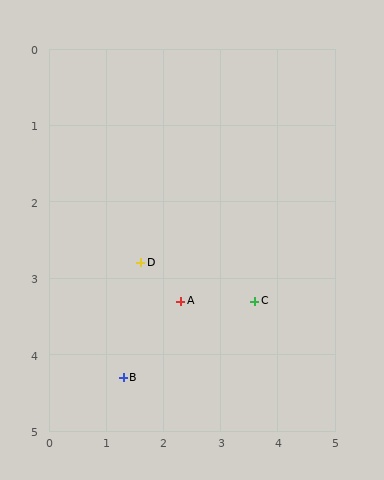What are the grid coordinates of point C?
Point C is at approximately (3.6, 3.3).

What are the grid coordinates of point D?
Point D is at approximately (1.6, 2.8).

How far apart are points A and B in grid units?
Points A and B are about 1.4 grid units apart.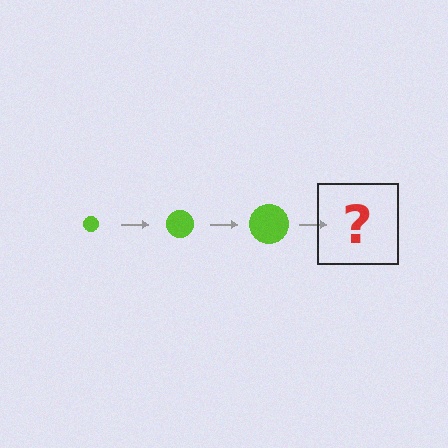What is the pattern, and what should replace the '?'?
The pattern is that the circle gets progressively larger each step. The '?' should be a lime circle, larger than the previous one.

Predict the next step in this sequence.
The next step is a lime circle, larger than the previous one.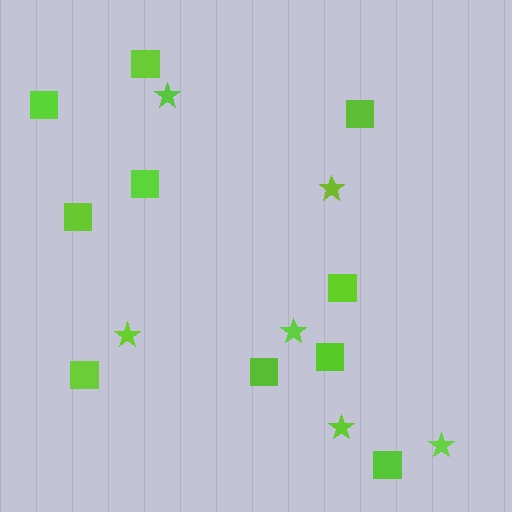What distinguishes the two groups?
There are 2 groups: one group of squares (10) and one group of stars (6).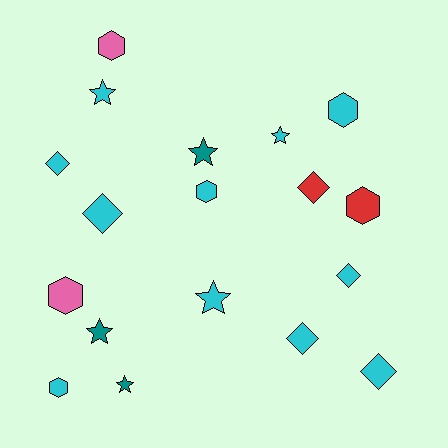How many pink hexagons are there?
There are 2 pink hexagons.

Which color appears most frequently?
Cyan, with 11 objects.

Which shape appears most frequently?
Diamond, with 6 objects.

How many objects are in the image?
There are 18 objects.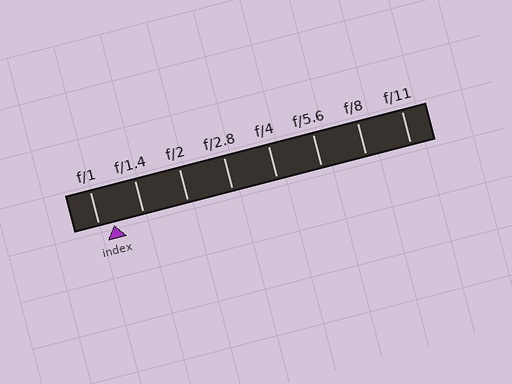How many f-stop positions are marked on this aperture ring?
There are 8 f-stop positions marked.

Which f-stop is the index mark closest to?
The index mark is closest to f/1.